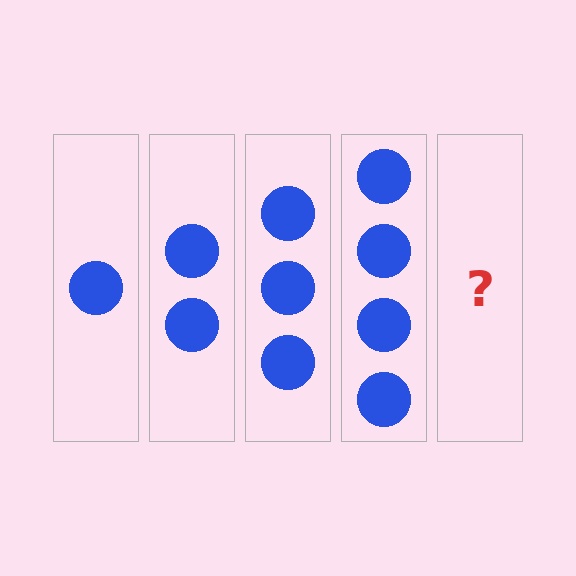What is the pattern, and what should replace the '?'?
The pattern is that each step adds one more circle. The '?' should be 5 circles.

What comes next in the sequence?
The next element should be 5 circles.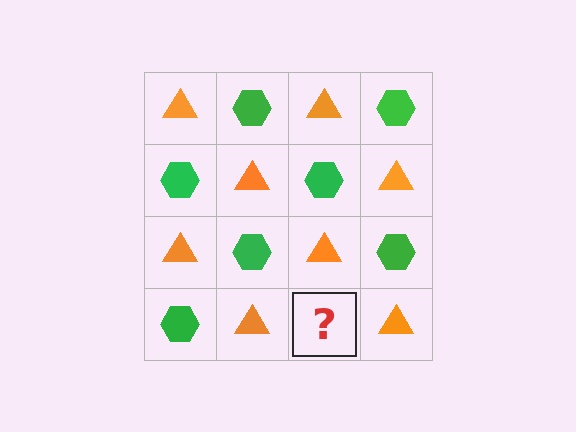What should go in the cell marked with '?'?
The missing cell should contain a green hexagon.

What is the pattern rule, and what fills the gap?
The rule is that it alternates orange triangle and green hexagon in a checkerboard pattern. The gap should be filled with a green hexagon.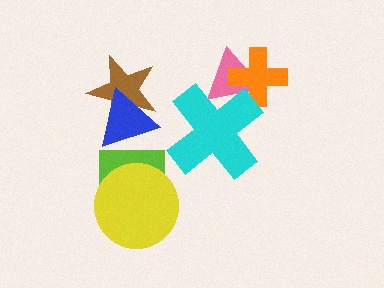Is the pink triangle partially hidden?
Yes, it is partially covered by another shape.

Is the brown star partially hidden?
Yes, it is partially covered by another shape.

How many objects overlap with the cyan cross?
2 objects overlap with the cyan cross.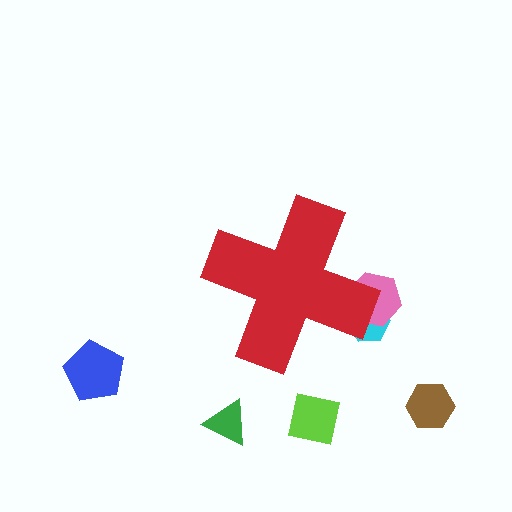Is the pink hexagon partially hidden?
Yes, the pink hexagon is partially hidden behind the red cross.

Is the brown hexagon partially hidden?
No, the brown hexagon is fully visible.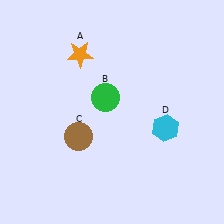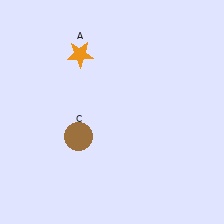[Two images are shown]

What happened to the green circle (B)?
The green circle (B) was removed in Image 2. It was in the top-left area of Image 1.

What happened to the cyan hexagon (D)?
The cyan hexagon (D) was removed in Image 2. It was in the bottom-right area of Image 1.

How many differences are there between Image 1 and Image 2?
There are 2 differences between the two images.